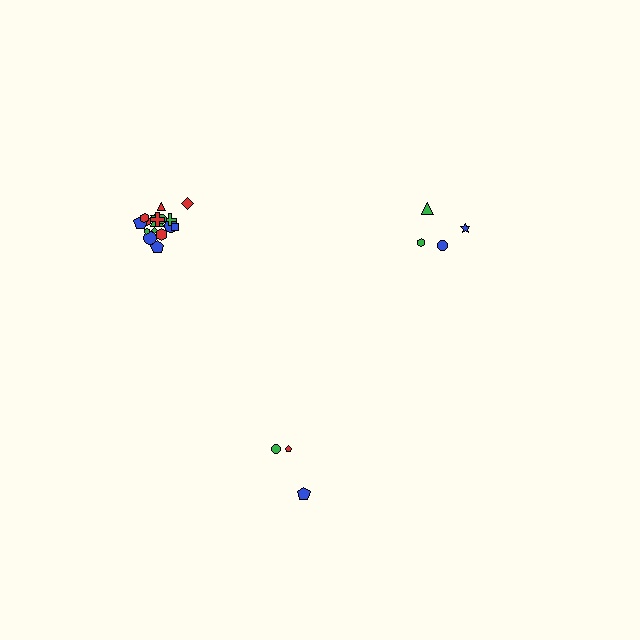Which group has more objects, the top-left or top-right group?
The top-left group.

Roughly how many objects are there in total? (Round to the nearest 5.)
Roughly 25 objects in total.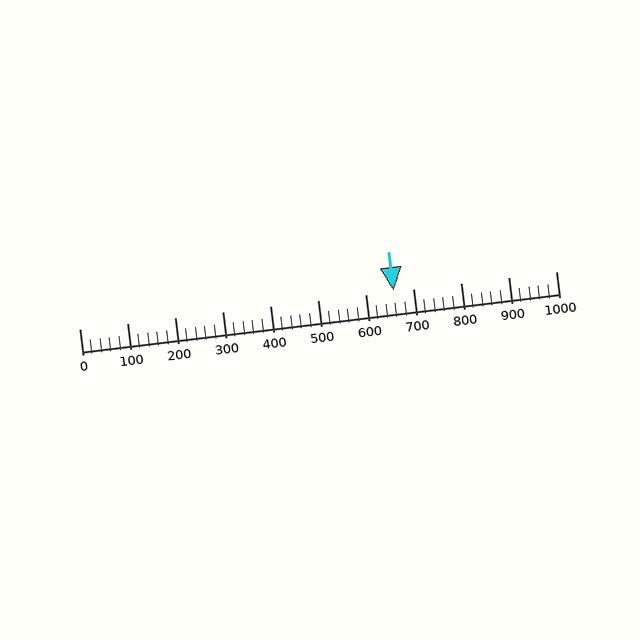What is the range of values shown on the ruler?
The ruler shows values from 0 to 1000.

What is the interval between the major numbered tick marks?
The major tick marks are spaced 100 units apart.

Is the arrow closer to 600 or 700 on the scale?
The arrow is closer to 700.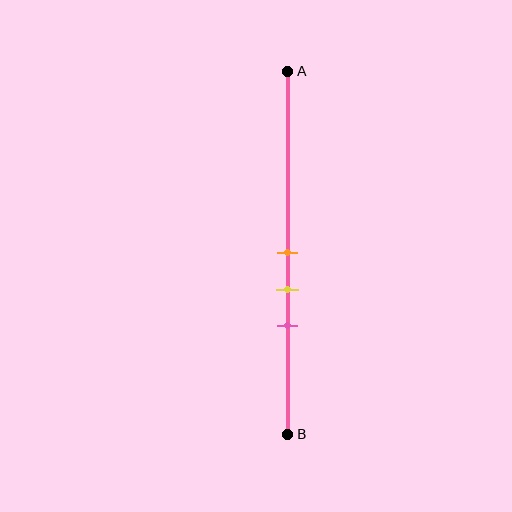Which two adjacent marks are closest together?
The orange and yellow marks are the closest adjacent pair.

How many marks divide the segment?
There are 3 marks dividing the segment.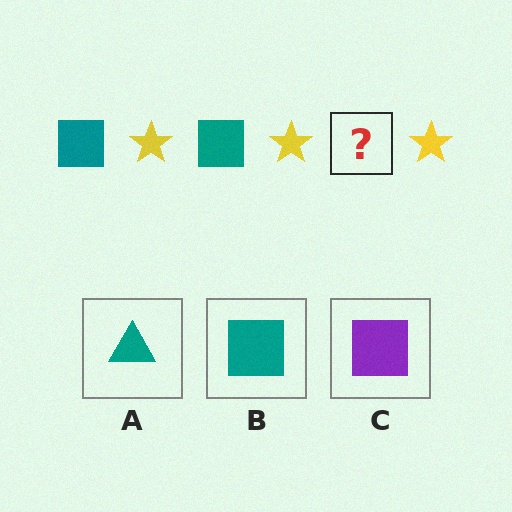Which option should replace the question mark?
Option B.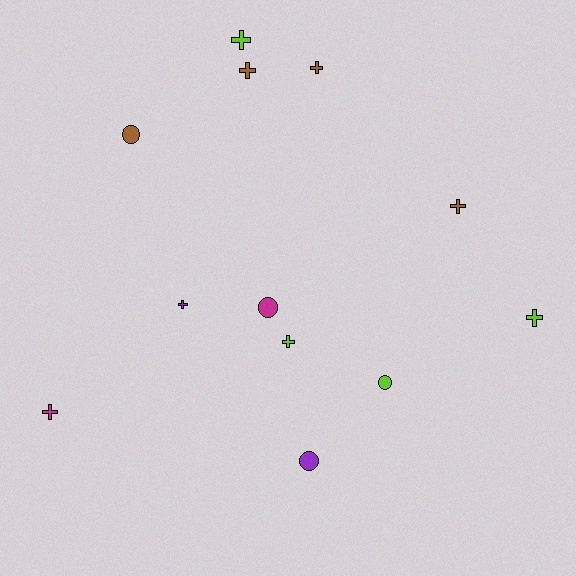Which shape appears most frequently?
Cross, with 8 objects.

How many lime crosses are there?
There are 3 lime crosses.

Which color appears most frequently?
Lime, with 4 objects.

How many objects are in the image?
There are 12 objects.